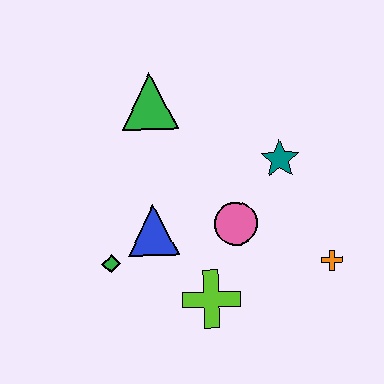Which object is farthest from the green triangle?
The orange cross is farthest from the green triangle.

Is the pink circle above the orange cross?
Yes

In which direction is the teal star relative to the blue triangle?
The teal star is to the right of the blue triangle.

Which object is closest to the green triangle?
The blue triangle is closest to the green triangle.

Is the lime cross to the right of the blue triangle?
Yes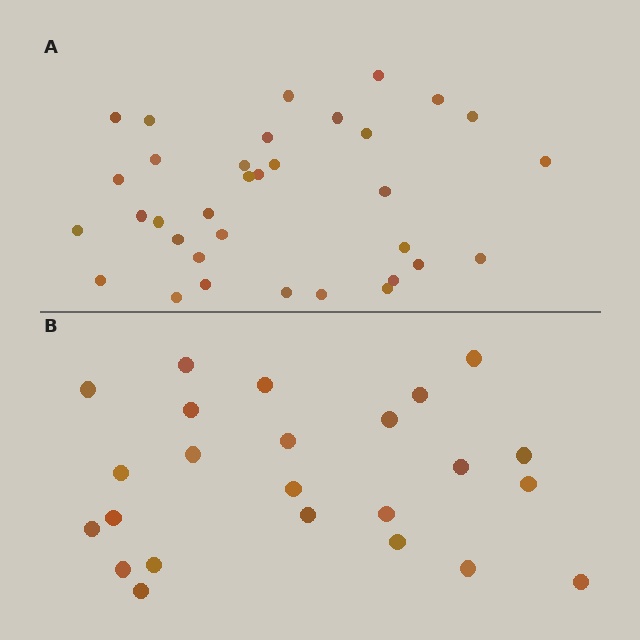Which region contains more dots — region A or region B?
Region A (the top region) has more dots.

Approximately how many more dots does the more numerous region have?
Region A has roughly 10 or so more dots than region B.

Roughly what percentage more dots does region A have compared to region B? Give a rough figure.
About 40% more.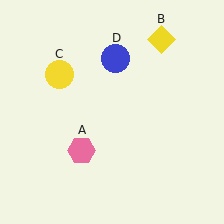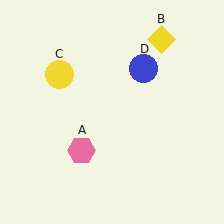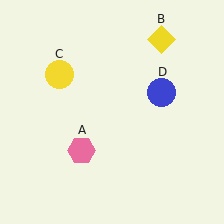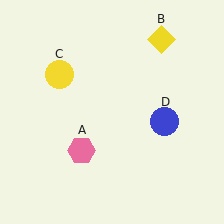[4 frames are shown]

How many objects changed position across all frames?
1 object changed position: blue circle (object D).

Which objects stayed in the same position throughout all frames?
Pink hexagon (object A) and yellow diamond (object B) and yellow circle (object C) remained stationary.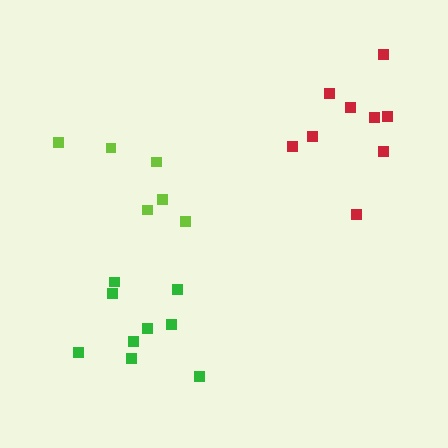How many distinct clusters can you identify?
There are 3 distinct clusters.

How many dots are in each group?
Group 1: 9 dots, Group 2: 6 dots, Group 3: 9 dots (24 total).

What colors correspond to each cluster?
The clusters are colored: red, lime, green.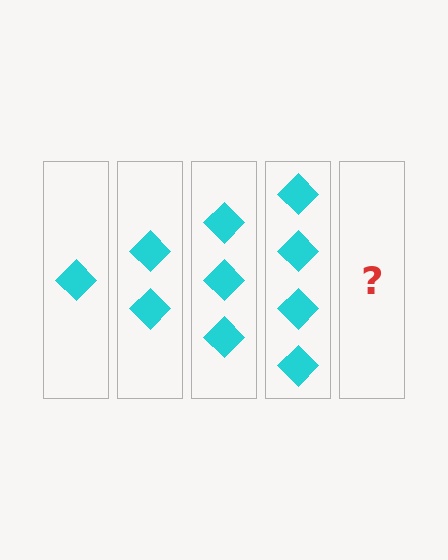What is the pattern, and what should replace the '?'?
The pattern is that each step adds one more diamond. The '?' should be 5 diamonds.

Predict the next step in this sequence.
The next step is 5 diamonds.